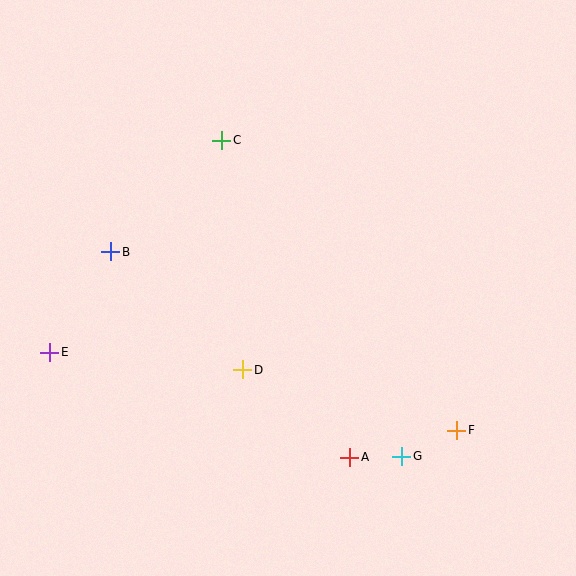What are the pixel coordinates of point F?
Point F is at (457, 430).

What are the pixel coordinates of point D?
Point D is at (243, 370).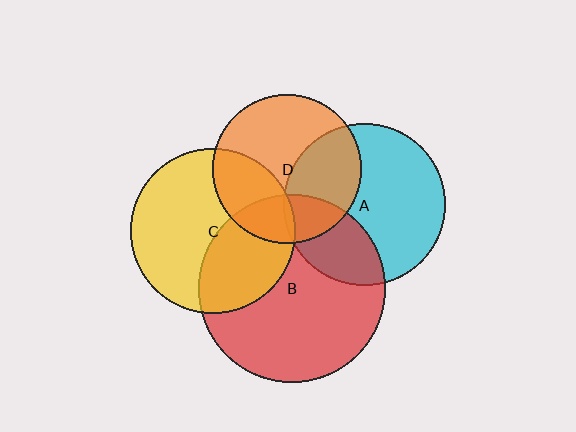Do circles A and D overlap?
Yes.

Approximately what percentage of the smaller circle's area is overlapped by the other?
Approximately 35%.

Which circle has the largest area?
Circle B (red).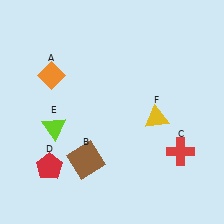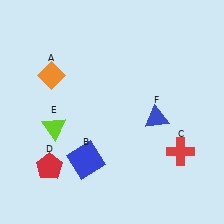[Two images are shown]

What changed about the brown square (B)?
In Image 1, B is brown. In Image 2, it changed to blue.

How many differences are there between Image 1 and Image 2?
There are 2 differences between the two images.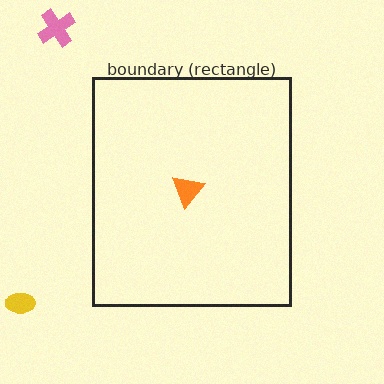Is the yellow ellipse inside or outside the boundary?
Outside.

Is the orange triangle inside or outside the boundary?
Inside.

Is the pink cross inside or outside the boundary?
Outside.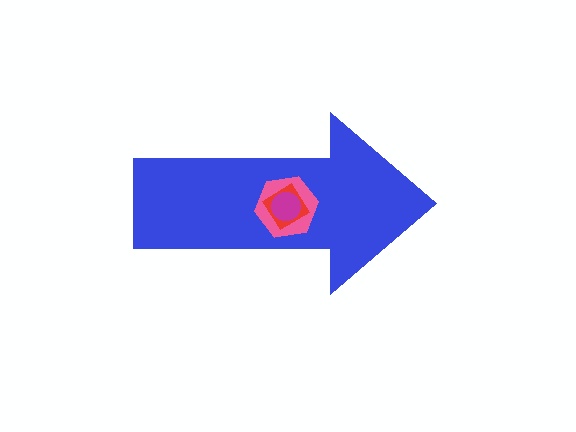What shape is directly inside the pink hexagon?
The red diamond.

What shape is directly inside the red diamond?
The magenta circle.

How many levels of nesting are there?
4.